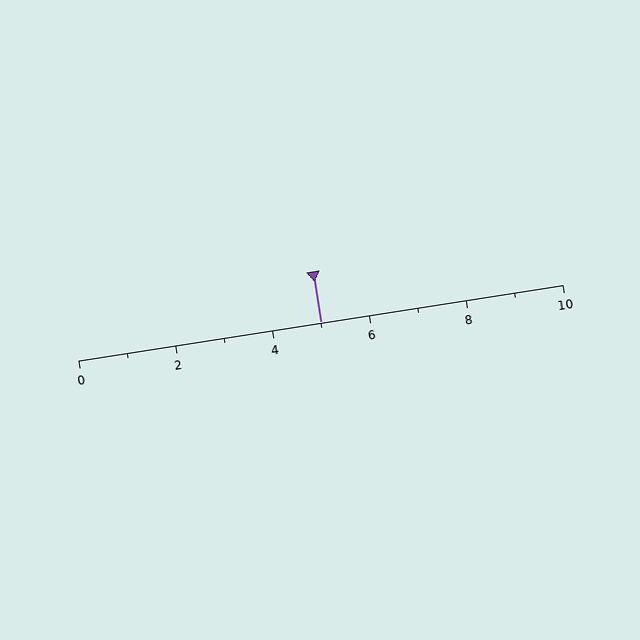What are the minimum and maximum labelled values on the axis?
The axis runs from 0 to 10.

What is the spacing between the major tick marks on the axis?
The major ticks are spaced 2 apart.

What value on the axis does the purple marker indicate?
The marker indicates approximately 5.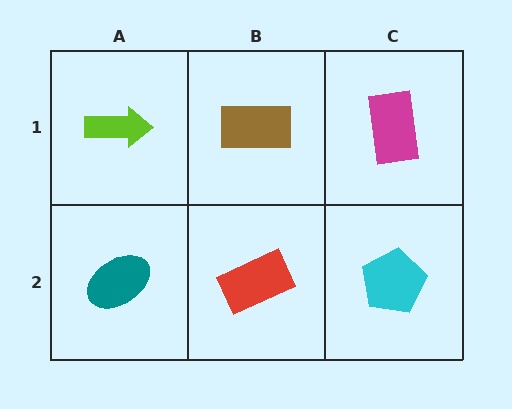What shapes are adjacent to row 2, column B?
A brown rectangle (row 1, column B), a teal ellipse (row 2, column A), a cyan pentagon (row 2, column C).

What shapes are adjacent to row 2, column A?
A lime arrow (row 1, column A), a red rectangle (row 2, column B).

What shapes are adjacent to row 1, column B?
A red rectangle (row 2, column B), a lime arrow (row 1, column A), a magenta rectangle (row 1, column C).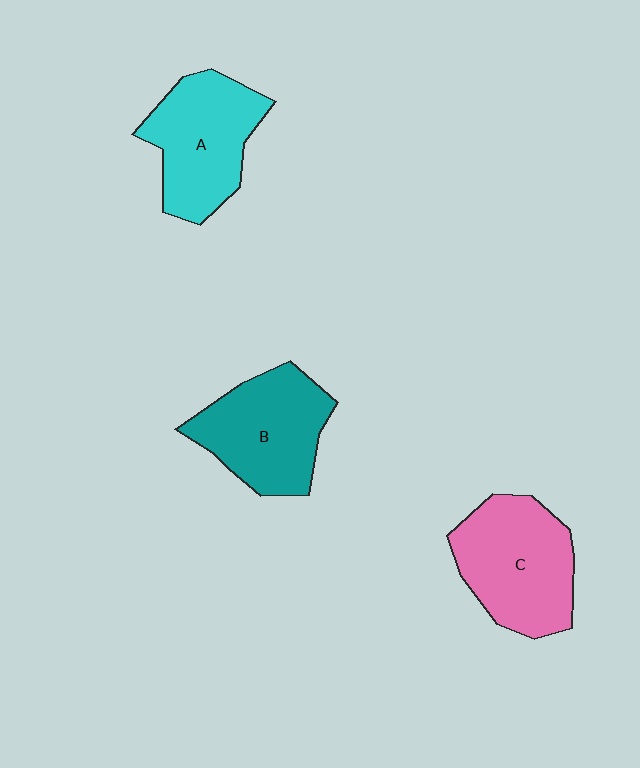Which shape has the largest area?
Shape C (pink).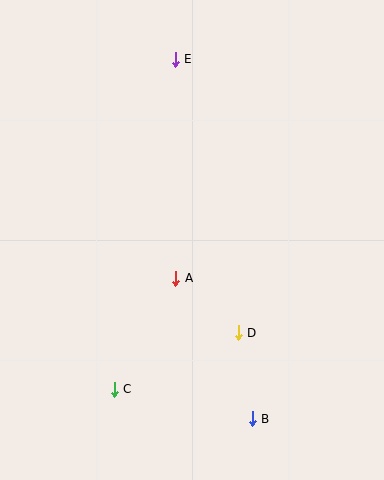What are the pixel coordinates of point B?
Point B is at (252, 419).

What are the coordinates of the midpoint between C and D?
The midpoint between C and D is at (176, 361).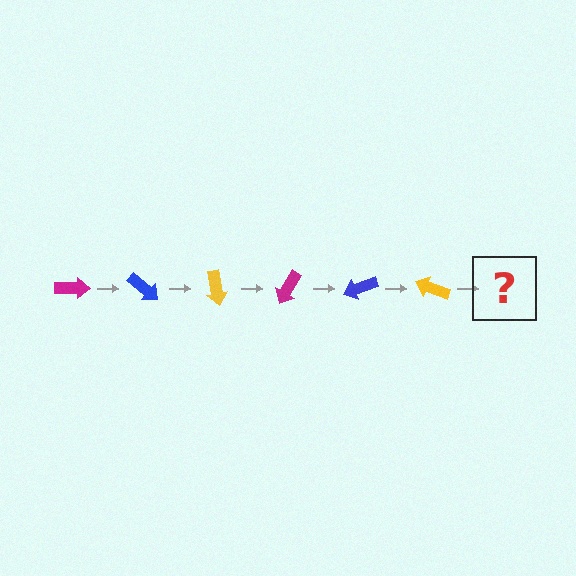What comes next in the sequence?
The next element should be a magenta arrow, rotated 240 degrees from the start.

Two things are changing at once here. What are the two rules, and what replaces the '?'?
The two rules are that it rotates 40 degrees each step and the color cycles through magenta, blue, and yellow. The '?' should be a magenta arrow, rotated 240 degrees from the start.